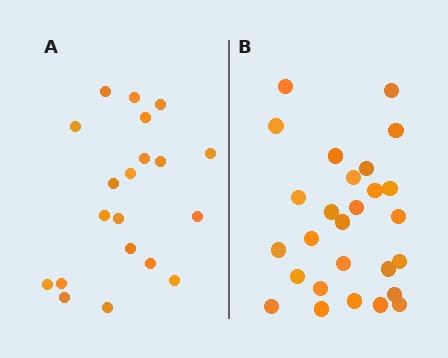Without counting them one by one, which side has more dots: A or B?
Region B (the right region) has more dots.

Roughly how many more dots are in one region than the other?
Region B has roughly 8 or so more dots than region A.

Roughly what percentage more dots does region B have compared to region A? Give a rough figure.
About 35% more.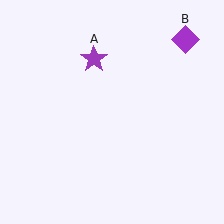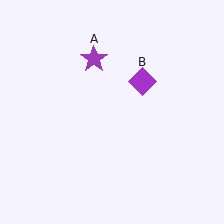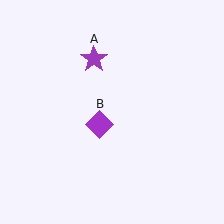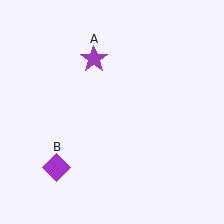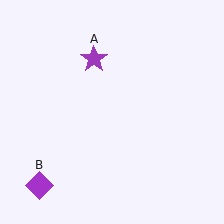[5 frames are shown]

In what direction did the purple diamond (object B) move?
The purple diamond (object B) moved down and to the left.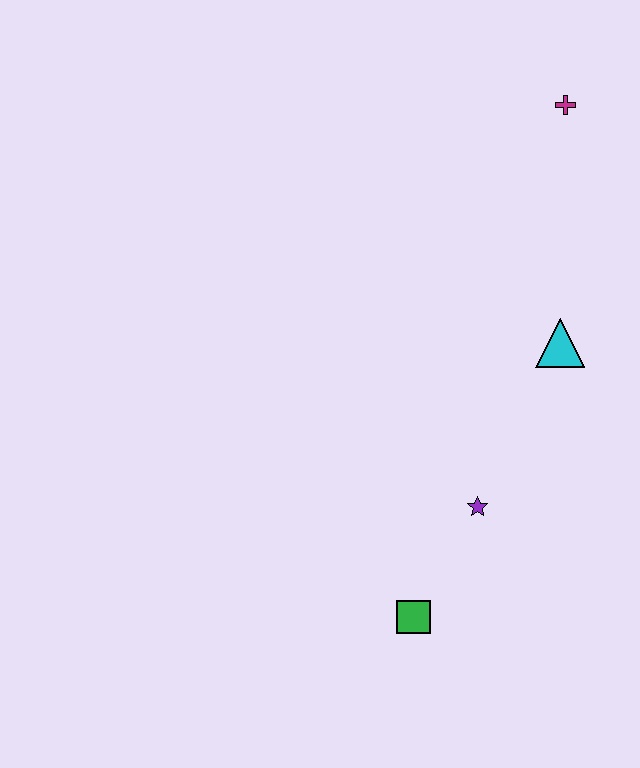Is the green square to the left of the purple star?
Yes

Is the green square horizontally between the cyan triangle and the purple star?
No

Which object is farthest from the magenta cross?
The green square is farthest from the magenta cross.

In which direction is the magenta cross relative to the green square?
The magenta cross is above the green square.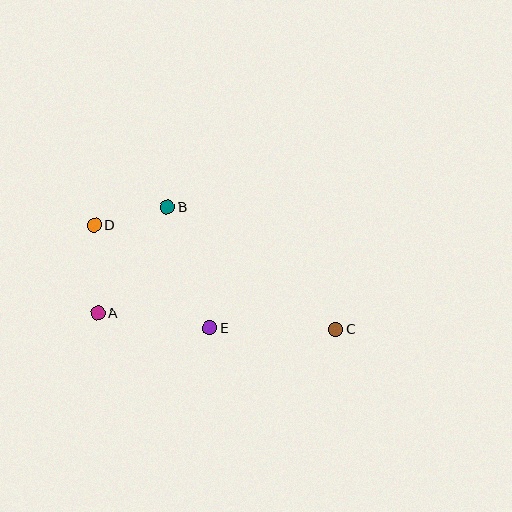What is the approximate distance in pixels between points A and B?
The distance between A and B is approximately 127 pixels.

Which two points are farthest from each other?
Points C and D are farthest from each other.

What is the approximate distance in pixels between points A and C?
The distance between A and C is approximately 238 pixels.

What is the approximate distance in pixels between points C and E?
The distance between C and E is approximately 126 pixels.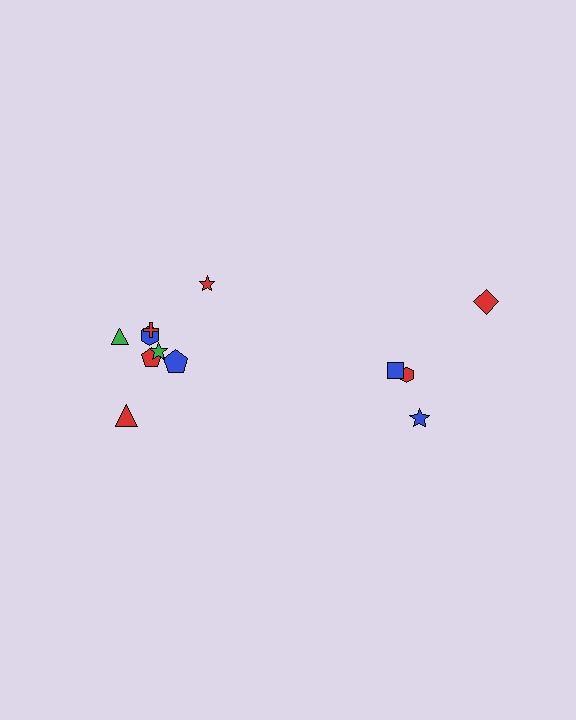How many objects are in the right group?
There are 4 objects.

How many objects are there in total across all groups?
There are 12 objects.